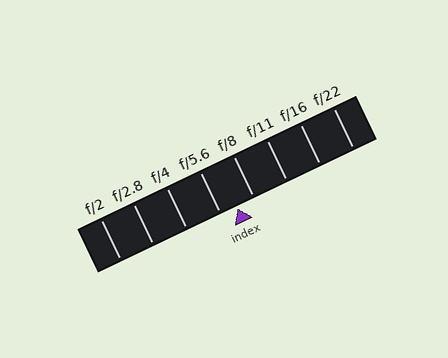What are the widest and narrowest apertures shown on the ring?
The widest aperture shown is f/2 and the narrowest is f/22.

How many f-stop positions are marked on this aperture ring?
There are 8 f-stop positions marked.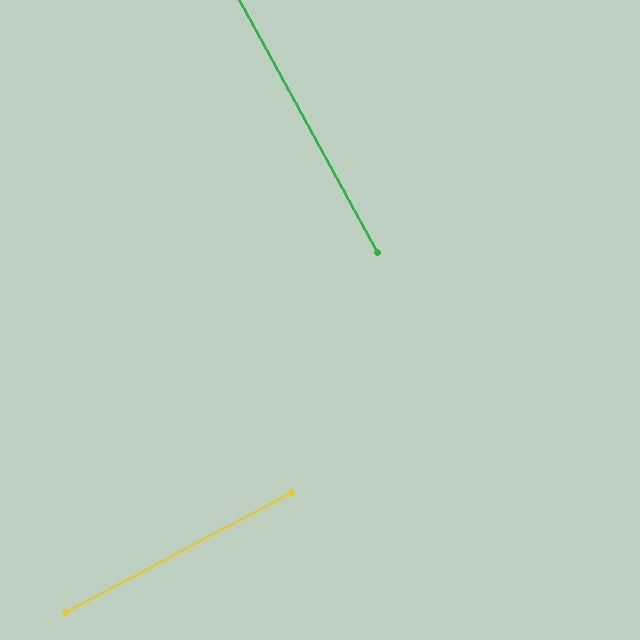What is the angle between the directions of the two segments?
Approximately 89 degrees.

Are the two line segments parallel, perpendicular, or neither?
Perpendicular — they meet at approximately 89°.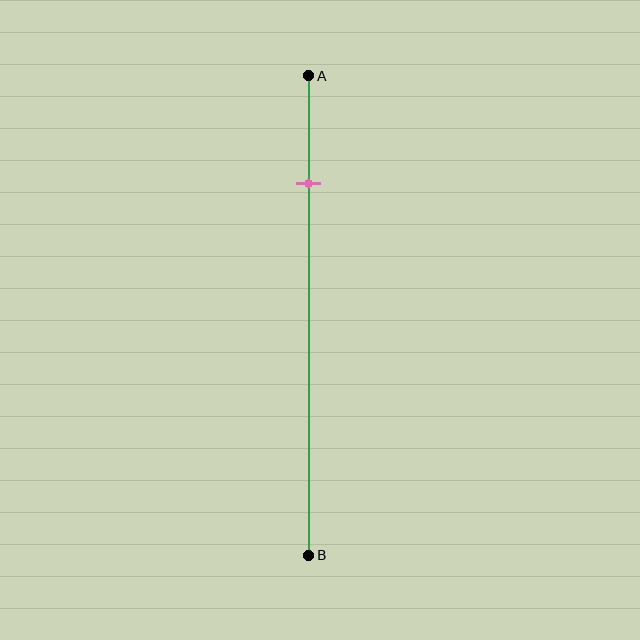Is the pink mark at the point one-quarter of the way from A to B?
Yes, the mark is approximately at the one-quarter point.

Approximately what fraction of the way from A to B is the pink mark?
The pink mark is approximately 20% of the way from A to B.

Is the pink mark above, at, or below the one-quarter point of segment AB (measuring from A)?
The pink mark is approximately at the one-quarter point of segment AB.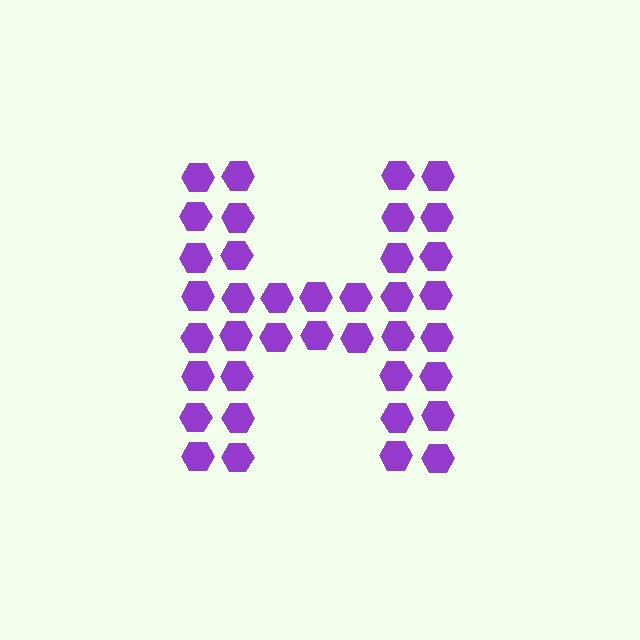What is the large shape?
The large shape is the letter H.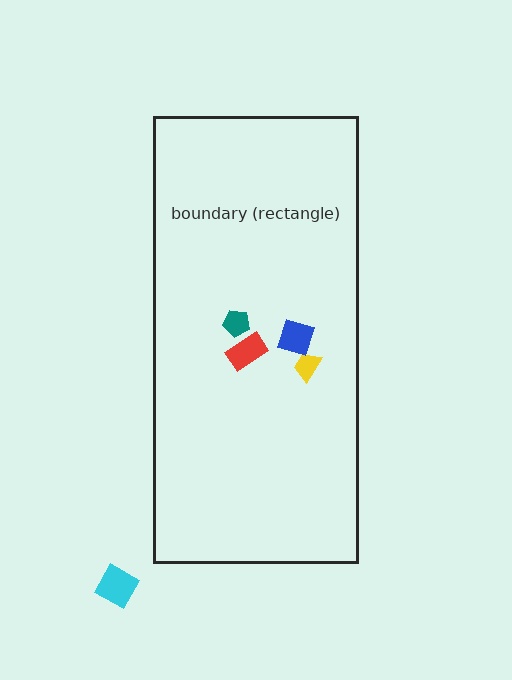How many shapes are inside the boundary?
4 inside, 1 outside.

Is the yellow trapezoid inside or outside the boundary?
Inside.